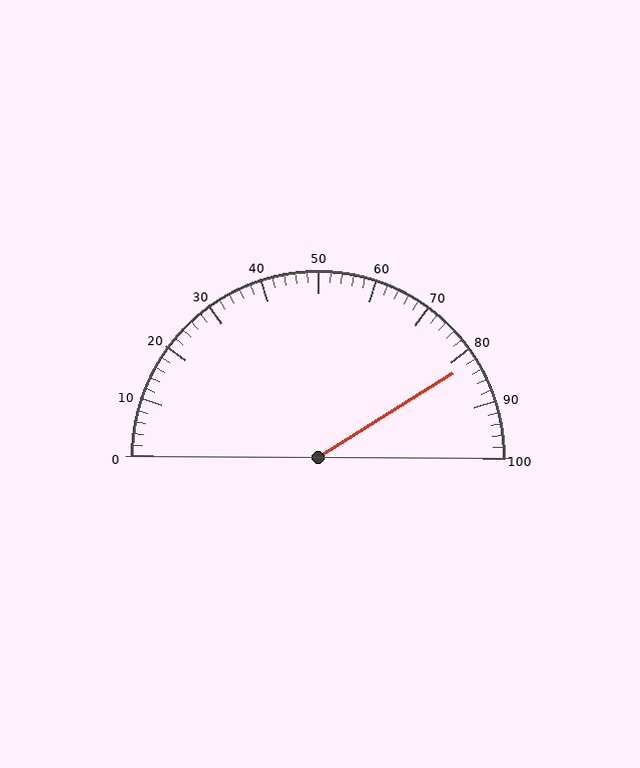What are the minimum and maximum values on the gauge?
The gauge ranges from 0 to 100.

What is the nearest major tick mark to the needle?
The nearest major tick mark is 80.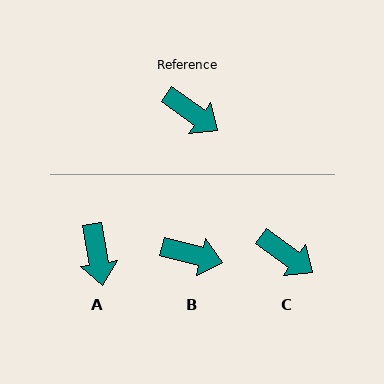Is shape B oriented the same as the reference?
No, it is off by about 21 degrees.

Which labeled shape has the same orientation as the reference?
C.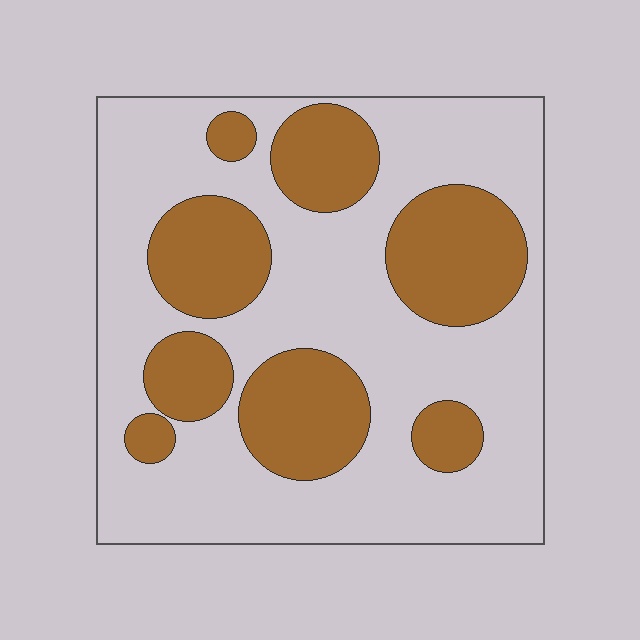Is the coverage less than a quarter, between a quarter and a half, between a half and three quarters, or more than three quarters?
Between a quarter and a half.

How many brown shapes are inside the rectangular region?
8.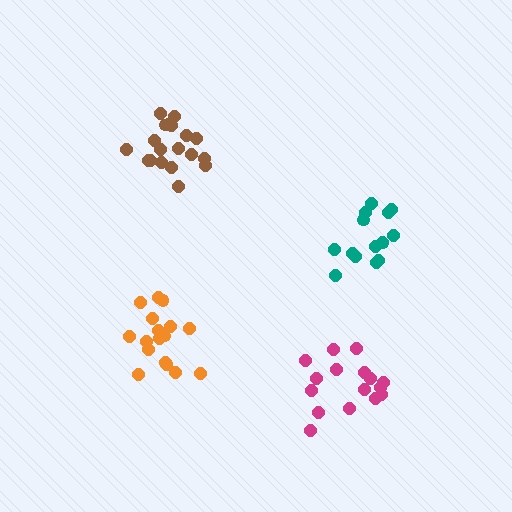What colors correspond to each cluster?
The clusters are colored: brown, magenta, teal, orange.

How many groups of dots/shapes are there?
There are 4 groups.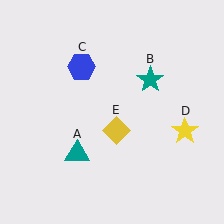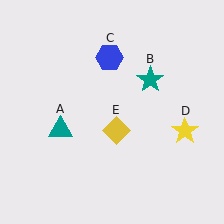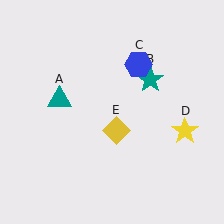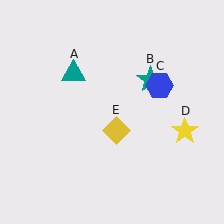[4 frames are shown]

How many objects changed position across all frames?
2 objects changed position: teal triangle (object A), blue hexagon (object C).